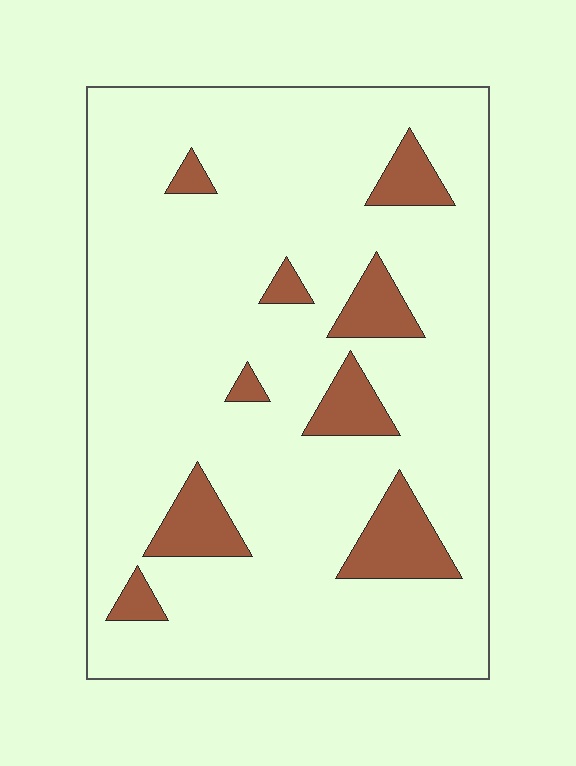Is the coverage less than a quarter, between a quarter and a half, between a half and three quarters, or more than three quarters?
Less than a quarter.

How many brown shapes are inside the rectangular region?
9.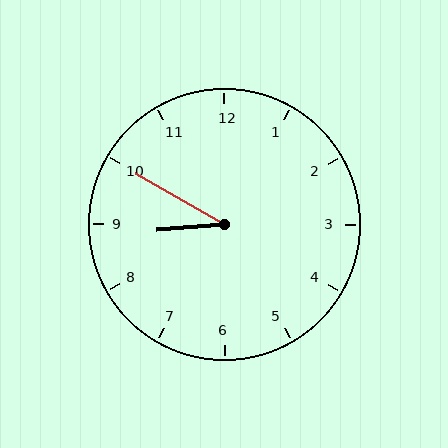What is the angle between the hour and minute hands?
Approximately 35 degrees.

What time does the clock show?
8:50.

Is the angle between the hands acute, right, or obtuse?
It is acute.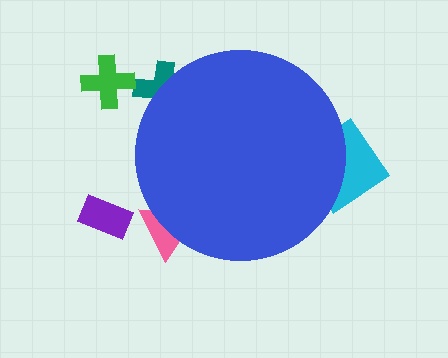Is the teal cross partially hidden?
Yes, the teal cross is partially hidden behind the blue circle.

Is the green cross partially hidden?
No, the green cross is fully visible.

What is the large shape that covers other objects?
A blue circle.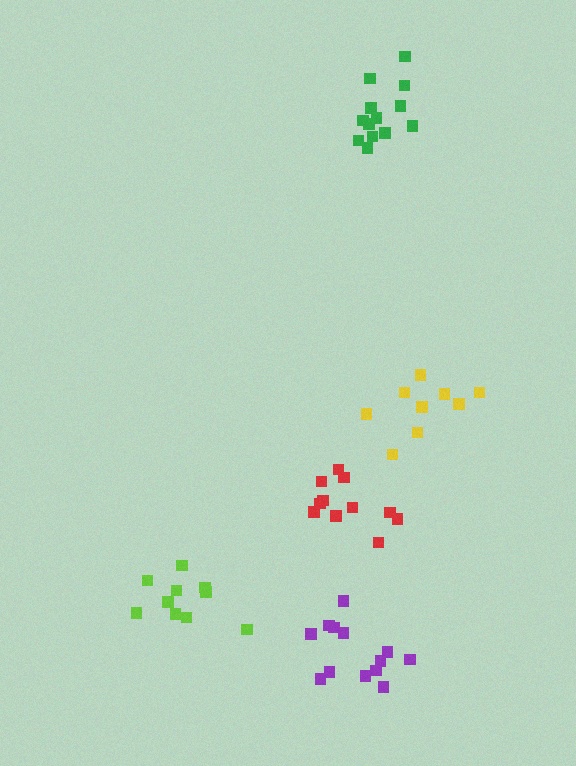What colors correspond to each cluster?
The clusters are colored: yellow, lime, purple, green, red.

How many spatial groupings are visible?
There are 5 spatial groupings.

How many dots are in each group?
Group 1: 9 dots, Group 2: 10 dots, Group 3: 13 dots, Group 4: 13 dots, Group 5: 11 dots (56 total).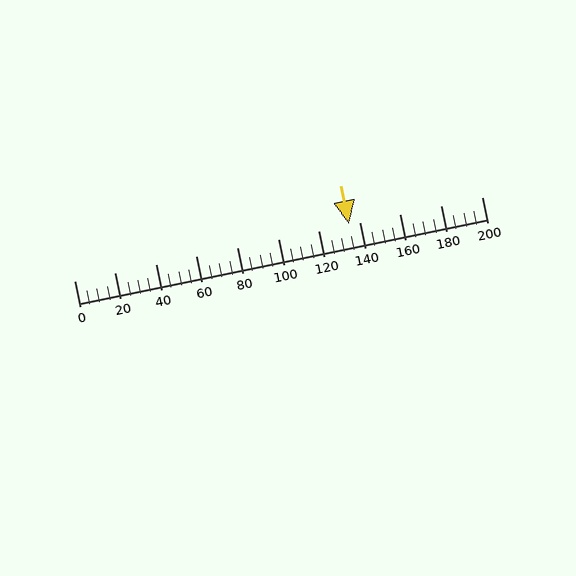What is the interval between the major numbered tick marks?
The major tick marks are spaced 20 units apart.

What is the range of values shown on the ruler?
The ruler shows values from 0 to 200.